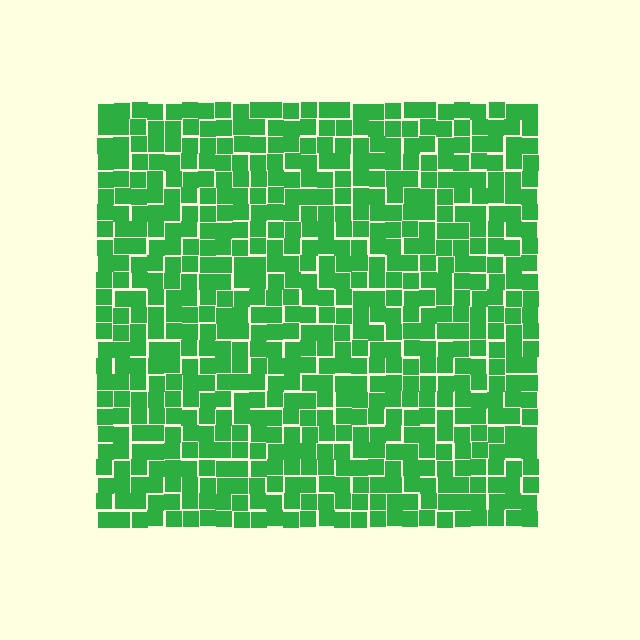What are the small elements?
The small elements are squares.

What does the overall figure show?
The overall figure shows a square.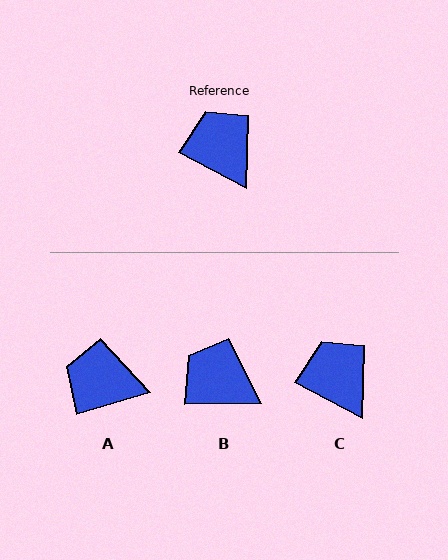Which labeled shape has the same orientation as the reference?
C.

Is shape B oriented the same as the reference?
No, it is off by about 29 degrees.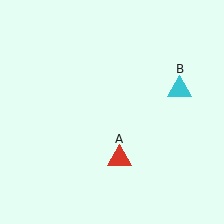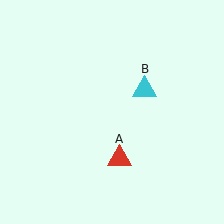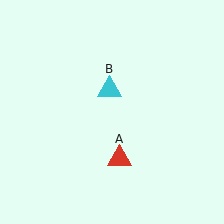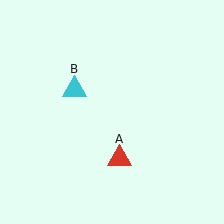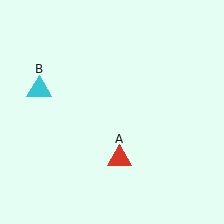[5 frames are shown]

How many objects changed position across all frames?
1 object changed position: cyan triangle (object B).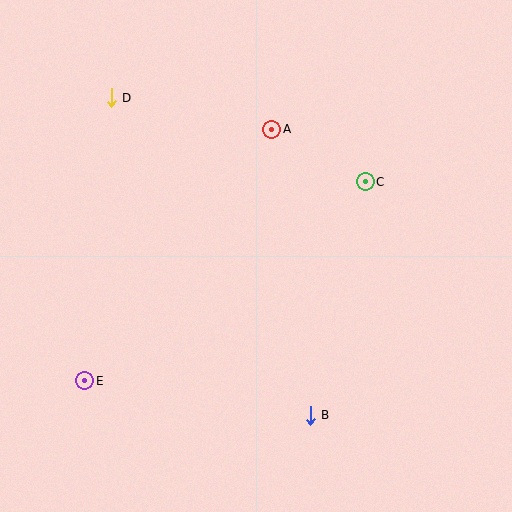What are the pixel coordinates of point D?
Point D is at (111, 98).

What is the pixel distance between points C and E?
The distance between C and E is 344 pixels.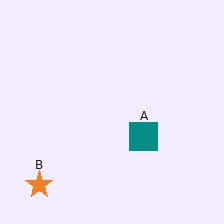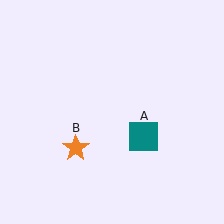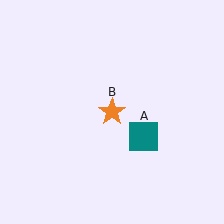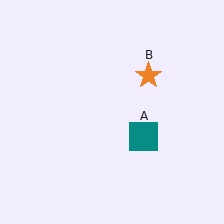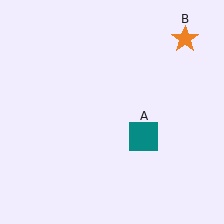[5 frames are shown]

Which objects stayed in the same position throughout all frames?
Teal square (object A) remained stationary.